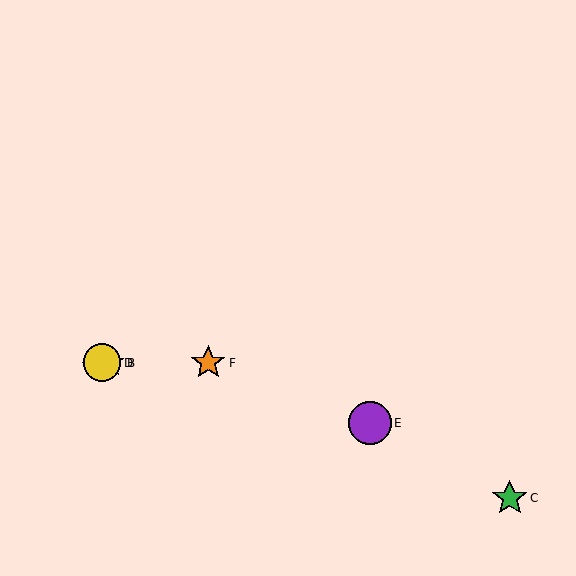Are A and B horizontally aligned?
Yes, both are at y≈363.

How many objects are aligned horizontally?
4 objects (A, B, D, F) are aligned horizontally.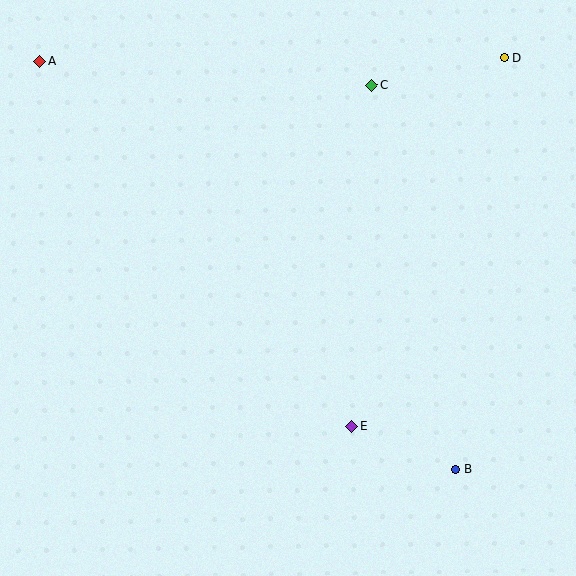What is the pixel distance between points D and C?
The distance between D and C is 136 pixels.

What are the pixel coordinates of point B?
Point B is at (456, 470).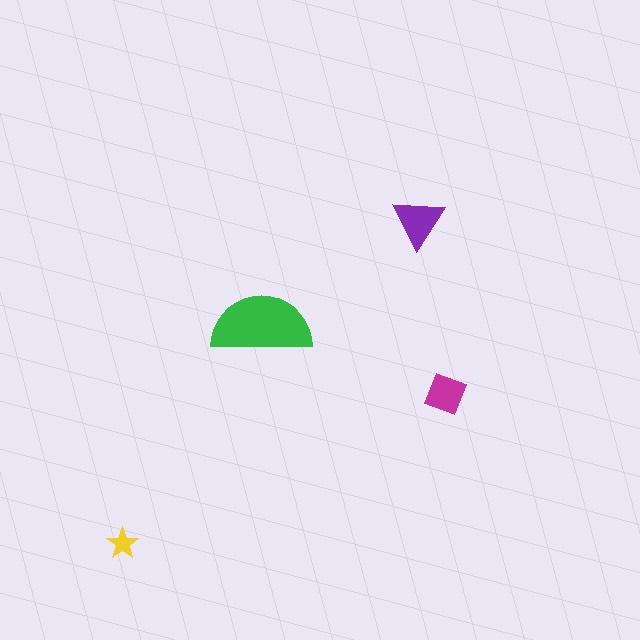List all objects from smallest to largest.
The yellow star, the magenta square, the purple triangle, the green semicircle.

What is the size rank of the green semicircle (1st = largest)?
1st.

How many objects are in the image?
There are 4 objects in the image.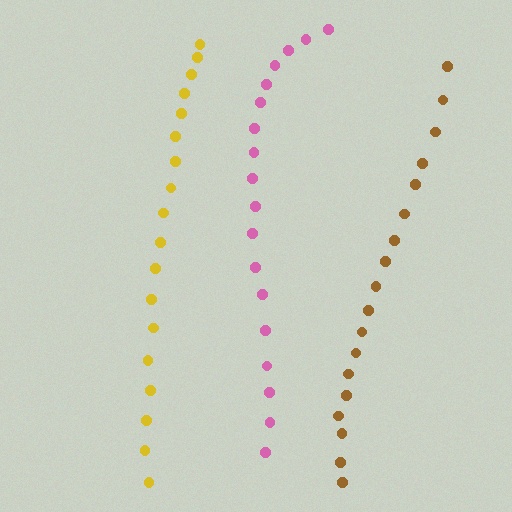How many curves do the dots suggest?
There are 3 distinct paths.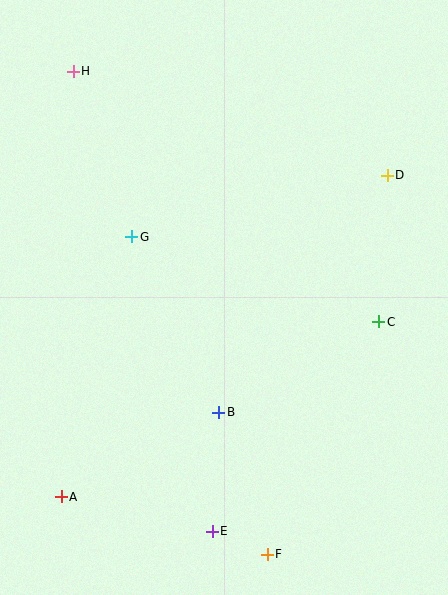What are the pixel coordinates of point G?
Point G is at (132, 237).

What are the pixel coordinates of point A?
Point A is at (61, 497).